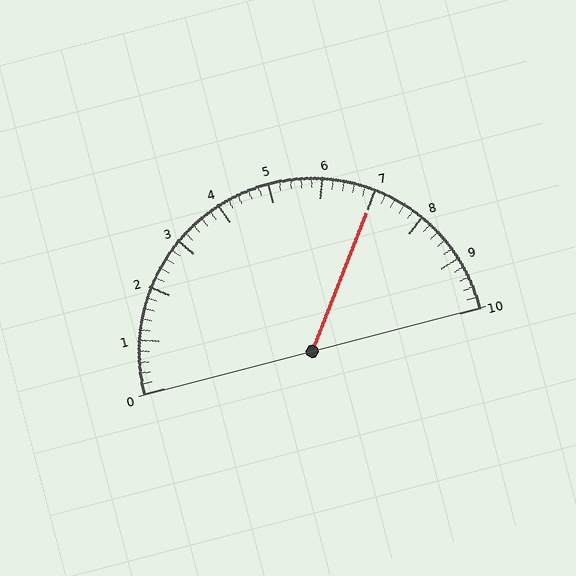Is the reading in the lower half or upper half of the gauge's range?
The reading is in the upper half of the range (0 to 10).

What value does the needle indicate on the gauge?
The needle indicates approximately 7.0.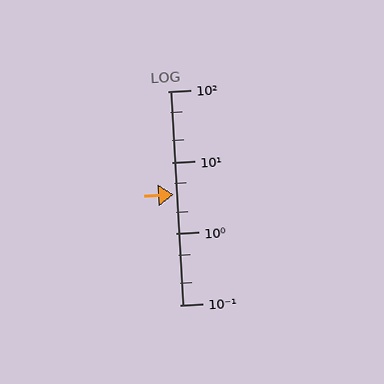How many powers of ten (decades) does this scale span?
The scale spans 3 decades, from 0.1 to 100.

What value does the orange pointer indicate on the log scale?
The pointer indicates approximately 3.5.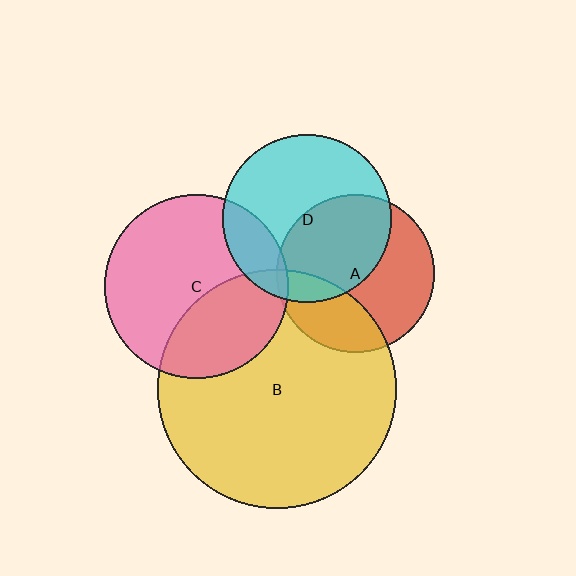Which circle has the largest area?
Circle B (yellow).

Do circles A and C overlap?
Yes.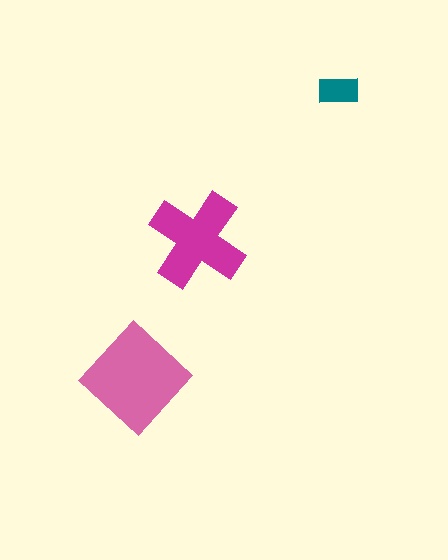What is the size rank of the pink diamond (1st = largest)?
1st.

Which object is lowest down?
The pink diamond is bottommost.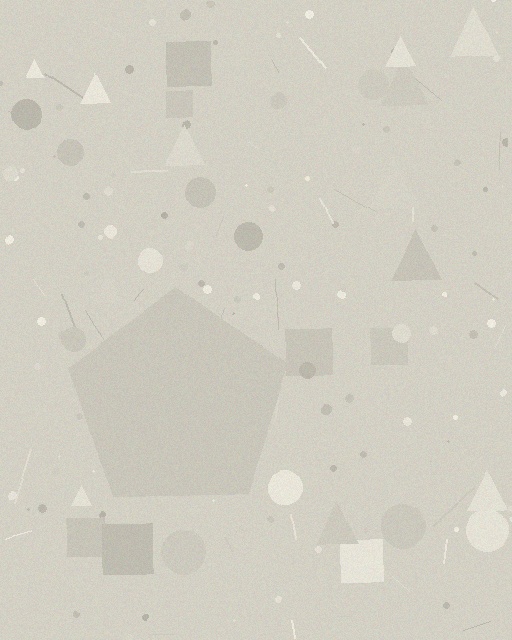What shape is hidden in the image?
A pentagon is hidden in the image.